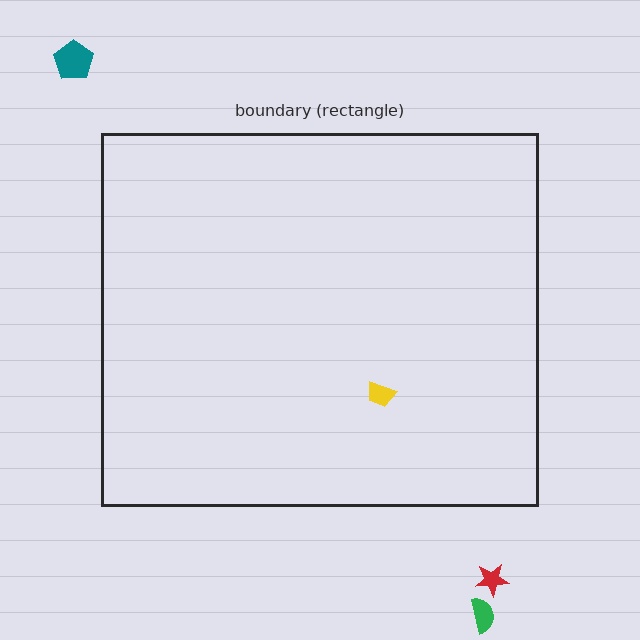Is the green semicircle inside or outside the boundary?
Outside.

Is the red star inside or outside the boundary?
Outside.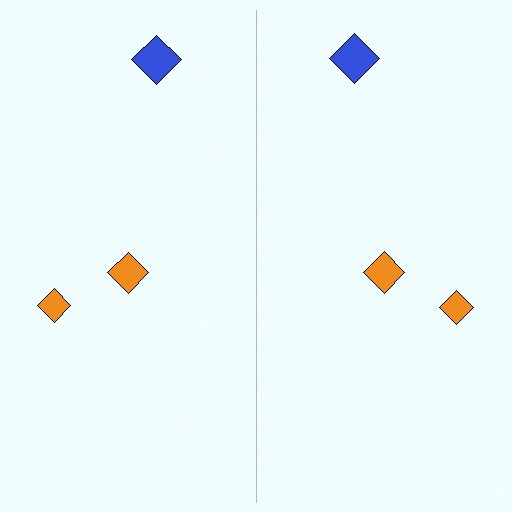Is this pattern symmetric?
Yes, this pattern has bilateral (reflection) symmetry.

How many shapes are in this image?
There are 6 shapes in this image.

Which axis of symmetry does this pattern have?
The pattern has a vertical axis of symmetry running through the center of the image.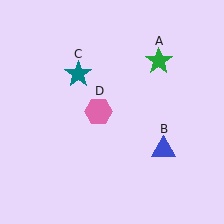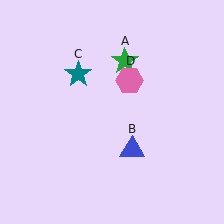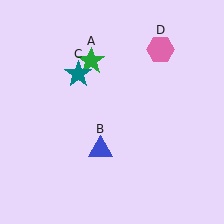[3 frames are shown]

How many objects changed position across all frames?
3 objects changed position: green star (object A), blue triangle (object B), pink hexagon (object D).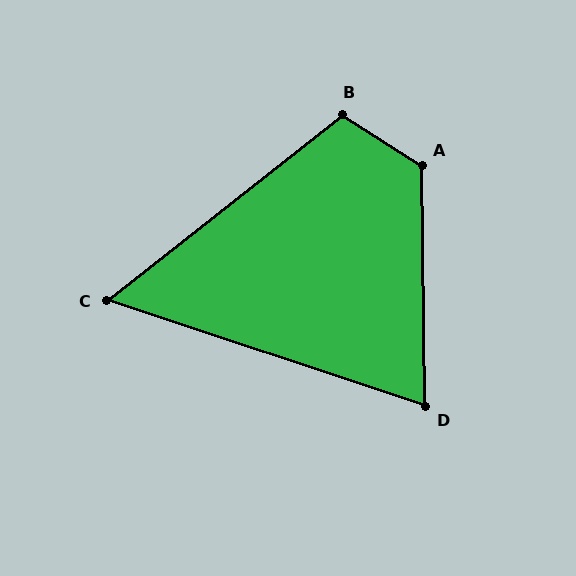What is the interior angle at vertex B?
Approximately 109 degrees (obtuse).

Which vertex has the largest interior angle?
A, at approximately 123 degrees.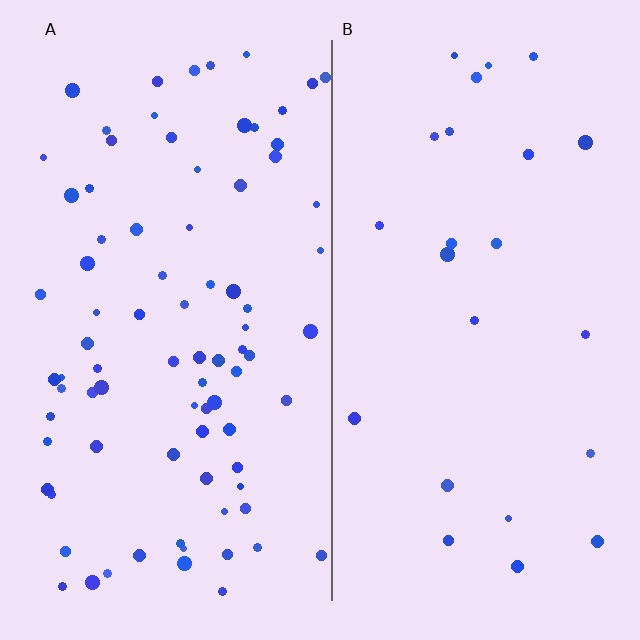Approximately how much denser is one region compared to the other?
Approximately 3.5× — region A over region B.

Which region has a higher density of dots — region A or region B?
A (the left).